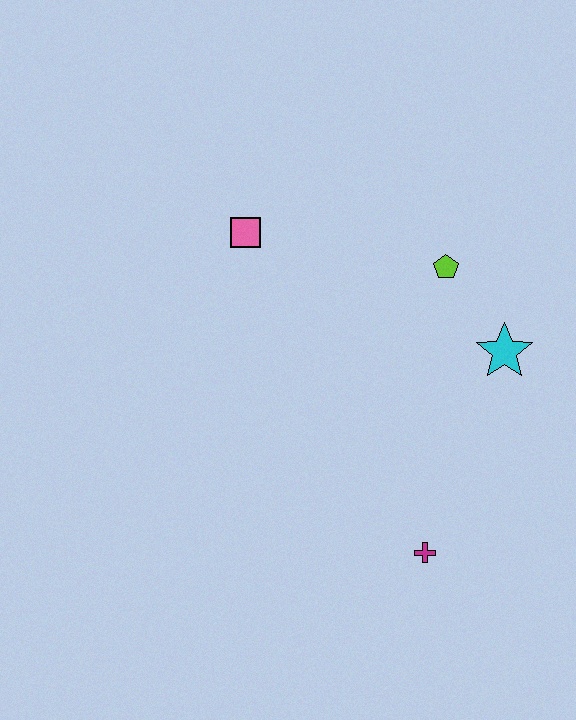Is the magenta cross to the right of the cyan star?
No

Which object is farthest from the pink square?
The magenta cross is farthest from the pink square.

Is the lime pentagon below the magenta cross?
No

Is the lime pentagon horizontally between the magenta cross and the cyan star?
Yes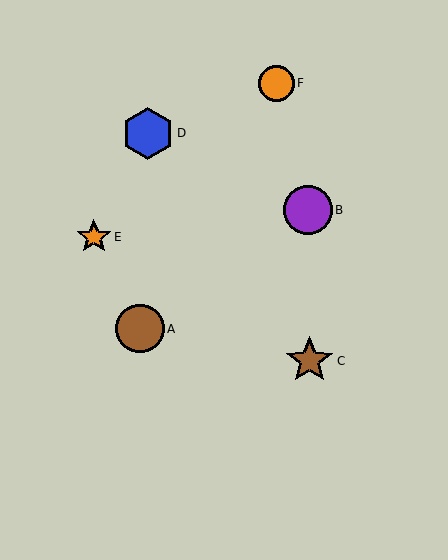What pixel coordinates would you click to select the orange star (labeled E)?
Click at (94, 237) to select the orange star E.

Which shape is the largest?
The blue hexagon (labeled D) is the largest.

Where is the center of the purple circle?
The center of the purple circle is at (308, 210).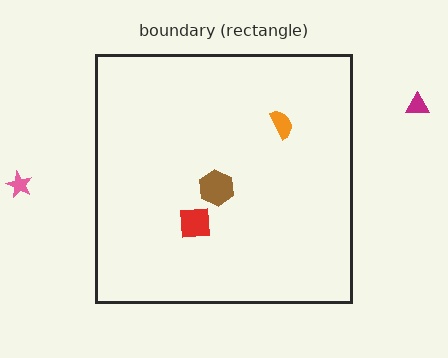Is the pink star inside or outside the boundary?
Outside.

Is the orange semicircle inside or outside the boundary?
Inside.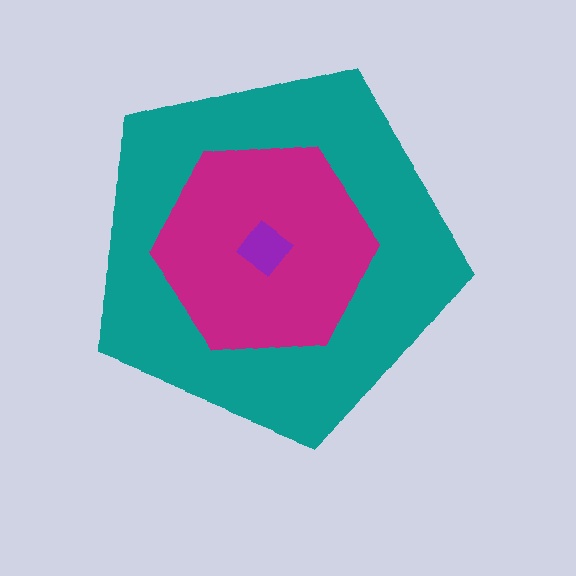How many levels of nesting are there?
3.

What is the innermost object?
The purple diamond.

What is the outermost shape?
The teal pentagon.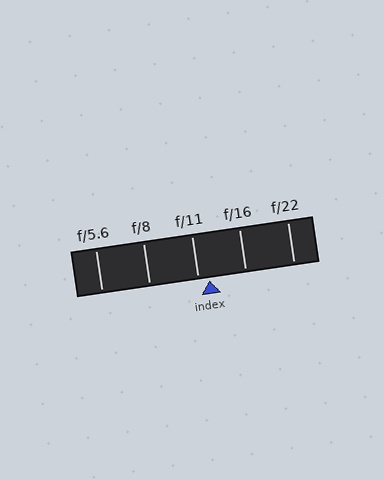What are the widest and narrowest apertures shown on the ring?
The widest aperture shown is f/5.6 and the narrowest is f/22.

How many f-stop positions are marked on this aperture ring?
There are 5 f-stop positions marked.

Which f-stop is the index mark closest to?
The index mark is closest to f/11.